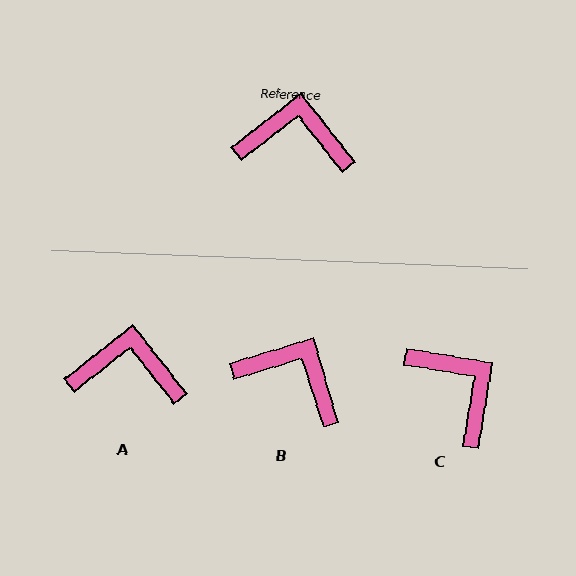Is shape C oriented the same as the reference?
No, it is off by about 48 degrees.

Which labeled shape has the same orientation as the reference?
A.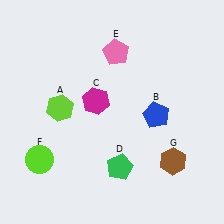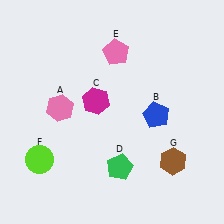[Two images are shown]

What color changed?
The hexagon (A) changed from lime in Image 1 to pink in Image 2.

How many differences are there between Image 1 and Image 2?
There is 1 difference between the two images.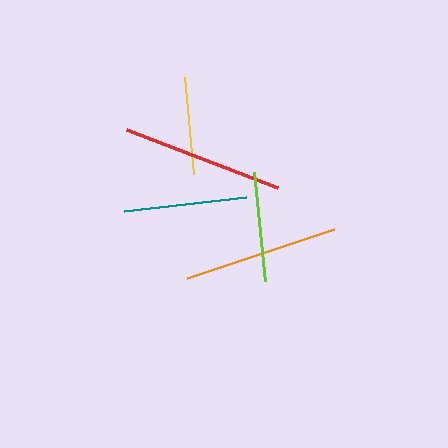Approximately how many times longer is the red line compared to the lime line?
The red line is approximately 1.5 times the length of the lime line.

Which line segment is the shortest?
The yellow line is the shortest at approximately 97 pixels.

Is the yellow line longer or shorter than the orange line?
The orange line is longer than the yellow line.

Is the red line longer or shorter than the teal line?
The red line is longer than the teal line.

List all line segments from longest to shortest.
From longest to shortest: red, orange, teal, lime, yellow.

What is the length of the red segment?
The red segment is approximately 161 pixels long.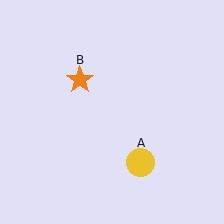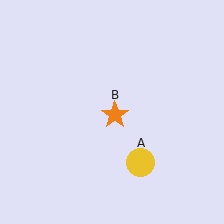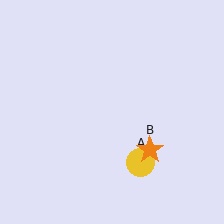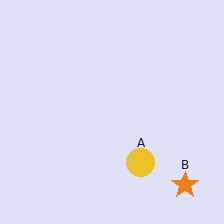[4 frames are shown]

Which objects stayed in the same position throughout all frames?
Yellow circle (object A) remained stationary.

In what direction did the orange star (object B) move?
The orange star (object B) moved down and to the right.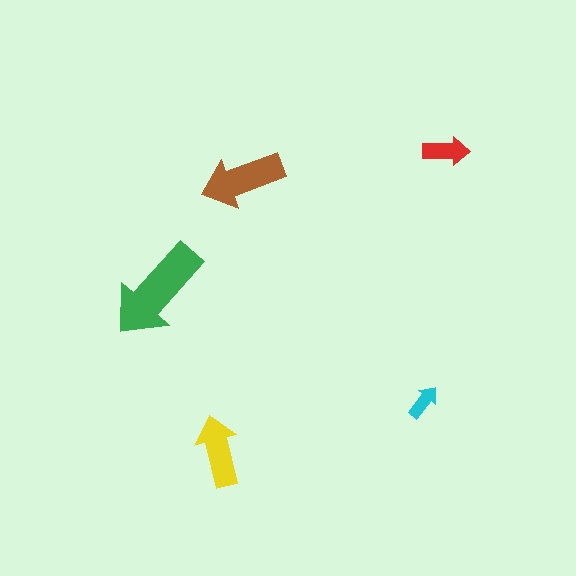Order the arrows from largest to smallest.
the green one, the brown one, the yellow one, the red one, the cyan one.